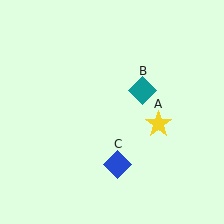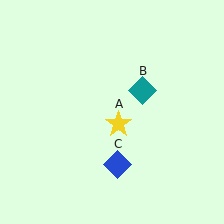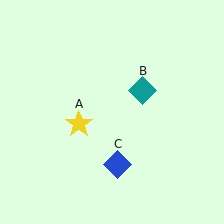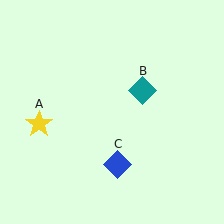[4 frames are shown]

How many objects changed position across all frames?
1 object changed position: yellow star (object A).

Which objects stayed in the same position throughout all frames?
Teal diamond (object B) and blue diamond (object C) remained stationary.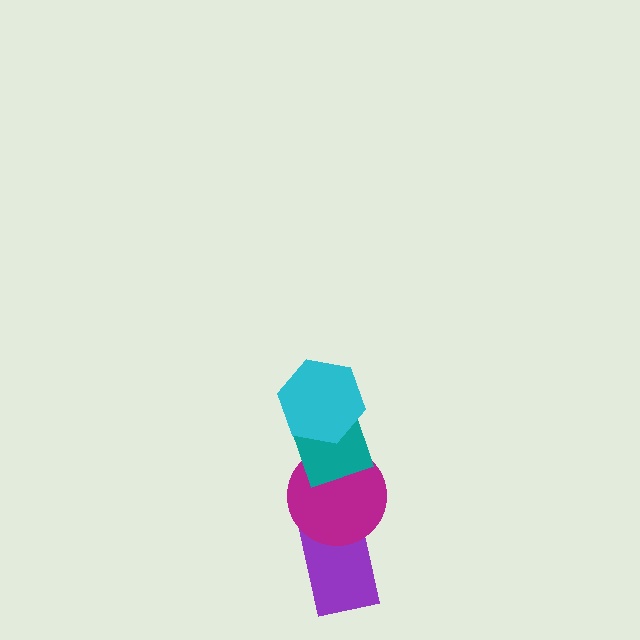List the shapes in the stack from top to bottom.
From top to bottom: the cyan hexagon, the teal diamond, the magenta circle, the purple rectangle.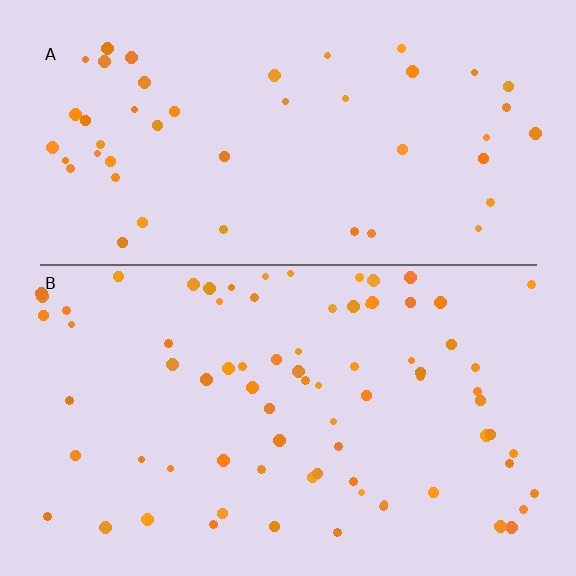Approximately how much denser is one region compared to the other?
Approximately 1.6× — region B over region A.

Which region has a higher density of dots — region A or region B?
B (the bottom).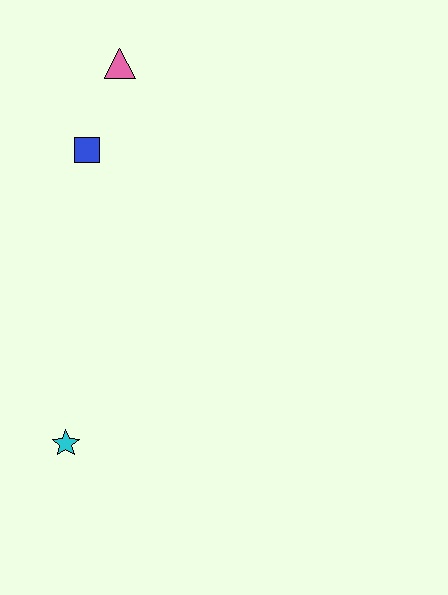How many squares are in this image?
There is 1 square.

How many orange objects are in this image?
There are no orange objects.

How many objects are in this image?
There are 3 objects.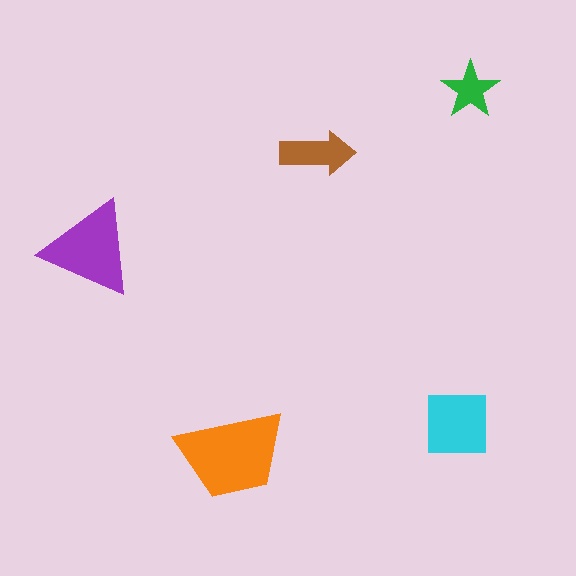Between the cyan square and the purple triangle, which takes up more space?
The purple triangle.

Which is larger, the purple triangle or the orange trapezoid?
The orange trapezoid.